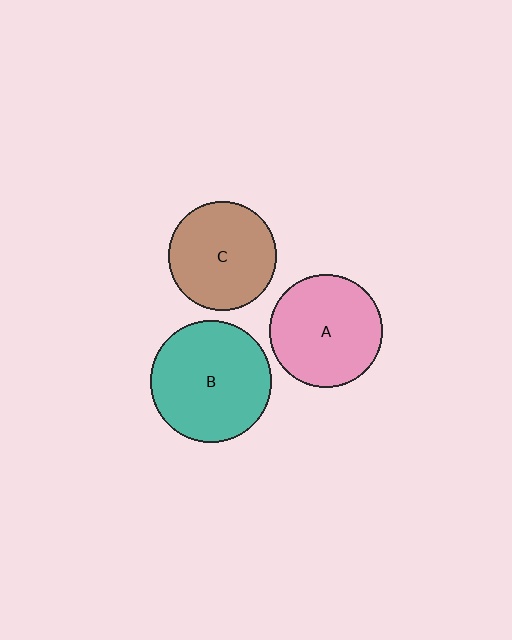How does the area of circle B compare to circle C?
Approximately 1.2 times.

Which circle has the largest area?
Circle B (teal).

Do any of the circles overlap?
No, none of the circles overlap.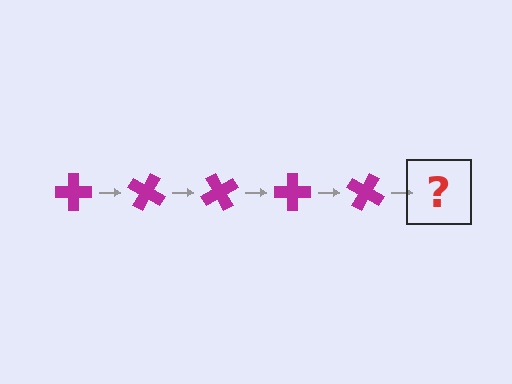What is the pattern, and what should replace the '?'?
The pattern is that the cross rotates 30 degrees each step. The '?' should be a magenta cross rotated 150 degrees.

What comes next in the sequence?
The next element should be a magenta cross rotated 150 degrees.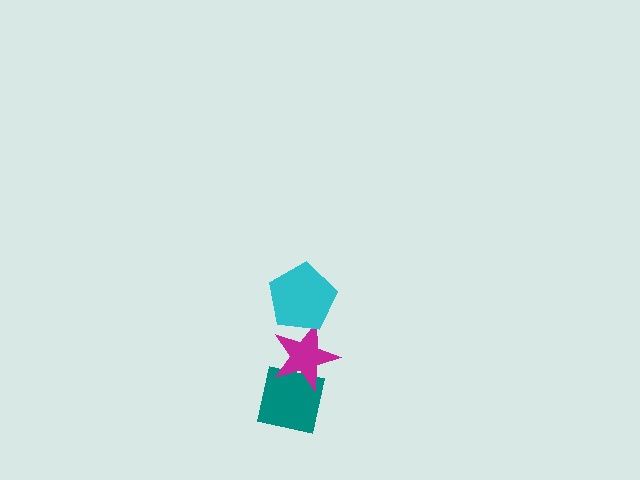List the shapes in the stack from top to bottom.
From top to bottom: the cyan pentagon, the magenta star, the teal square.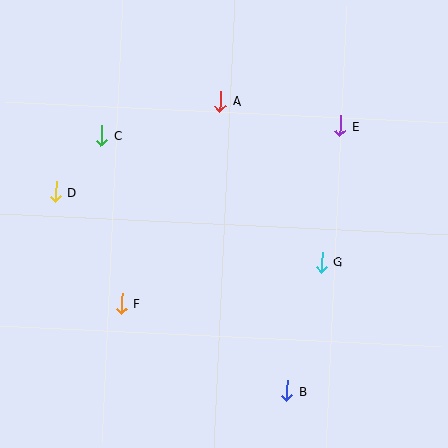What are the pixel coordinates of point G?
Point G is at (322, 262).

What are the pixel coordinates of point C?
Point C is at (102, 135).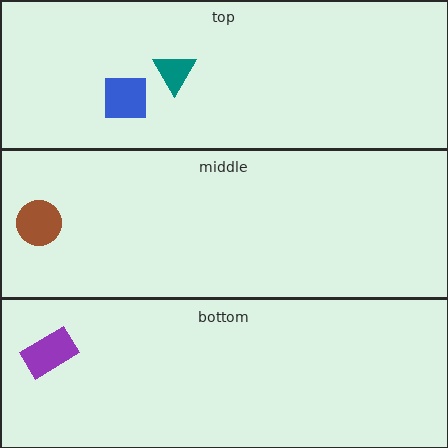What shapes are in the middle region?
The brown circle.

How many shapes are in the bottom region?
1.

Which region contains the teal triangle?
The top region.